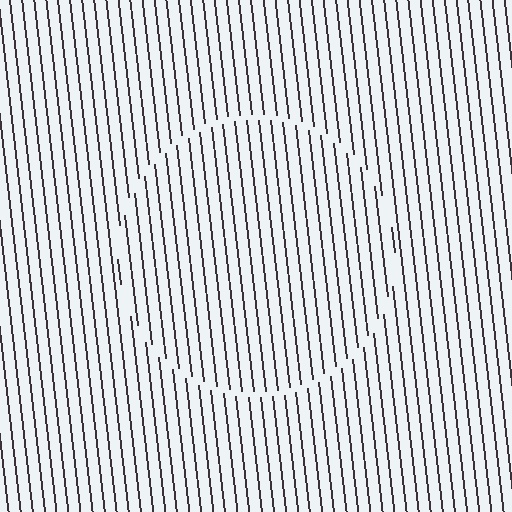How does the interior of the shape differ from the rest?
The interior of the shape contains the same grating, shifted by half a period — the contour is defined by the phase discontinuity where line-ends from the inner and outer gratings abut.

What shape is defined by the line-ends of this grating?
An illusory circle. The interior of the shape contains the same grating, shifted by half a period — the contour is defined by the phase discontinuity where line-ends from the inner and outer gratings abut.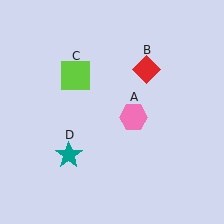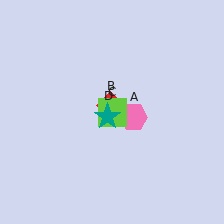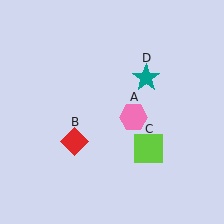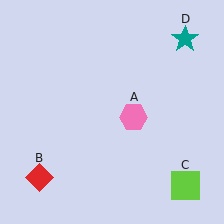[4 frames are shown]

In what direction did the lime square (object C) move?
The lime square (object C) moved down and to the right.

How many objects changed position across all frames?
3 objects changed position: red diamond (object B), lime square (object C), teal star (object D).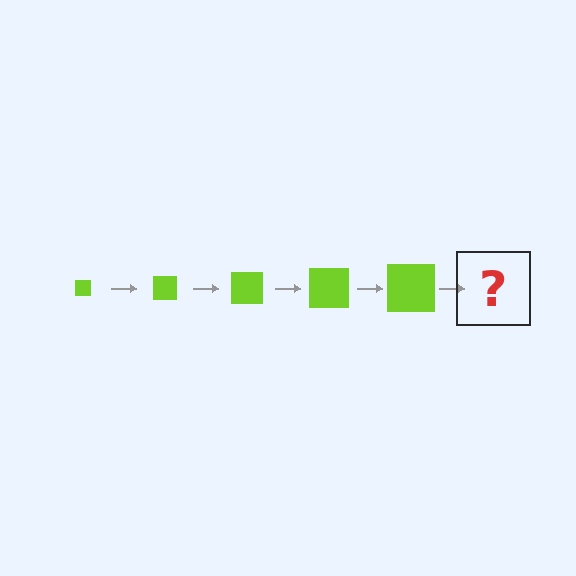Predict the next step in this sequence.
The next step is a lime square, larger than the previous one.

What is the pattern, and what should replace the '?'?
The pattern is that the square gets progressively larger each step. The '?' should be a lime square, larger than the previous one.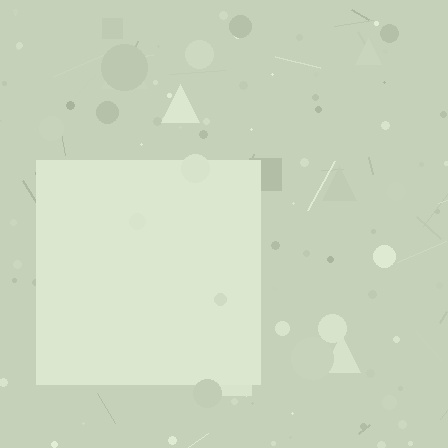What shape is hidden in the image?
A square is hidden in the image.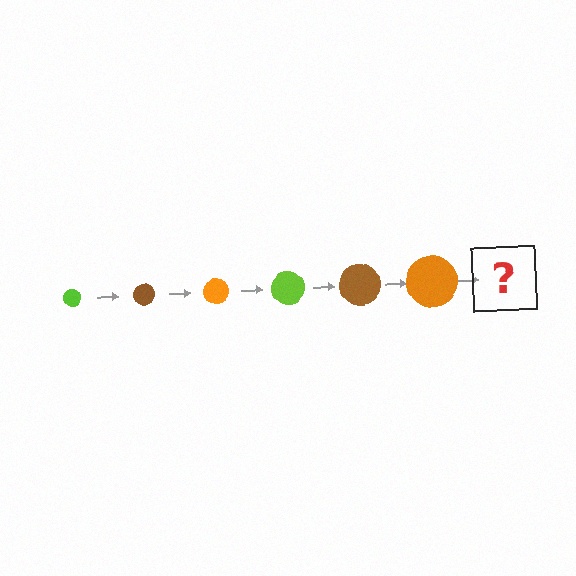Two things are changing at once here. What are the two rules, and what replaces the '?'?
The two rules are that the circle grows larger each step and the color cycles through lime, brown, and orange. The '?' should be a lime circle, larger than the previous one.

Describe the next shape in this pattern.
It should be a lime circle, larger than the previous one.